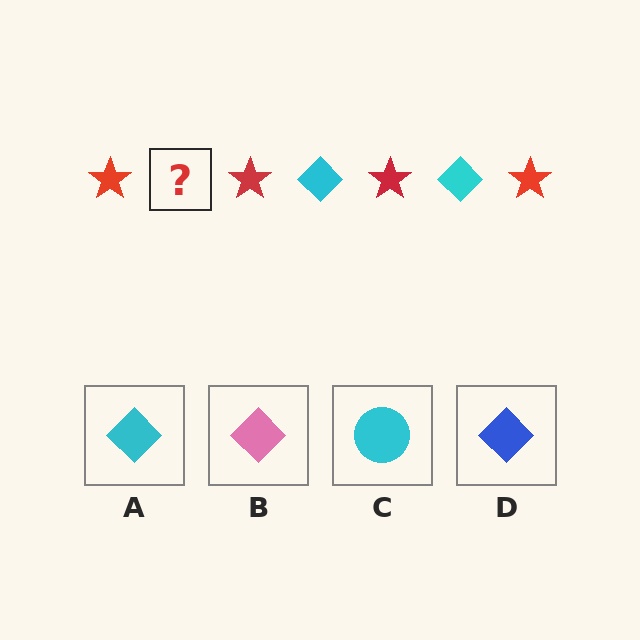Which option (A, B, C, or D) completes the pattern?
A.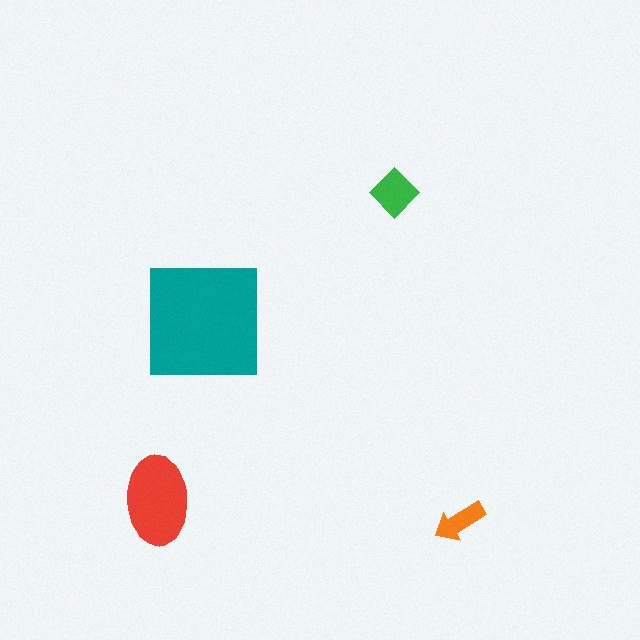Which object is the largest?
The teal square.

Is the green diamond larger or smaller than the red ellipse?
Smaller.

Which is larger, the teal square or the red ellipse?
The teal square.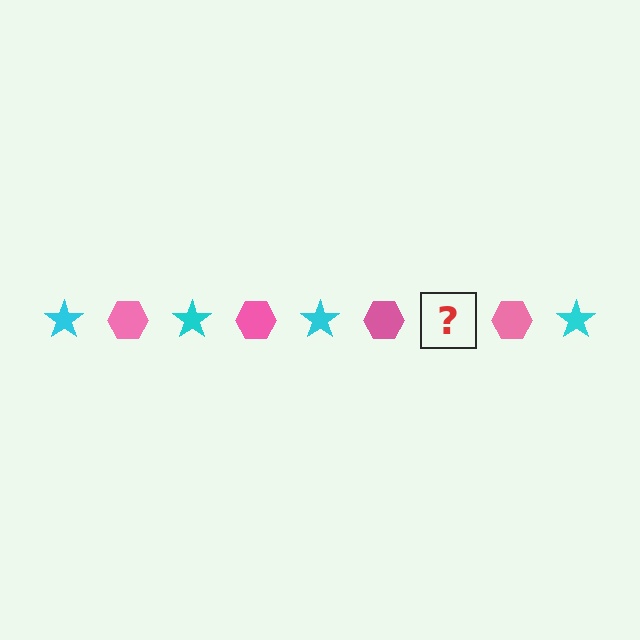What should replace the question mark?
The question mark should be replaced with a cyan star.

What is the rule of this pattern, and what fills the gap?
The rule is that the pattern alternates between cyan star and pink hexagon. The gap should be filled with a cyan star.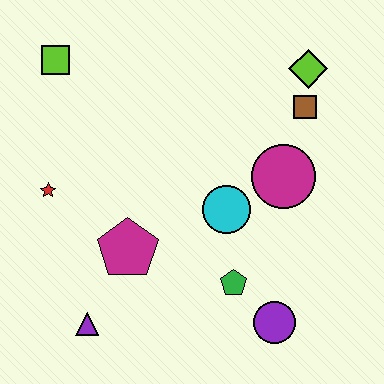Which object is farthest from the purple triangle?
The lime diamond is farthest from the purple triangle.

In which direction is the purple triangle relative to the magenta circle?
The purple triangle is to the left of the magenta circle.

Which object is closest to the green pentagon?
The purple circle is closest to the green pentagon.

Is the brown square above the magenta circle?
Yes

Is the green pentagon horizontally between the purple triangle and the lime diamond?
Yes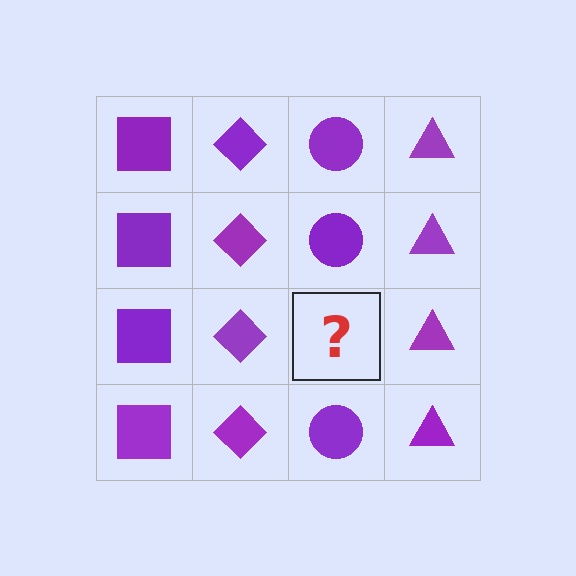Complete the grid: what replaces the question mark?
The question mark should be replaced with a purple circle.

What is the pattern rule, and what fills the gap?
The rule is that each column has a consistent shape. The gap should be filled with a purple circle.